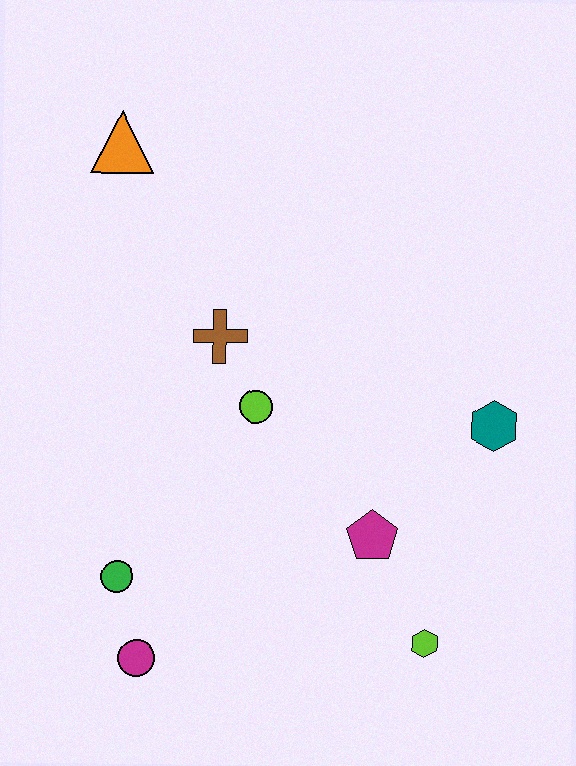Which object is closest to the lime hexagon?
The magenta pentagon is closest to the lime hexagon.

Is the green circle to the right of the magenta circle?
No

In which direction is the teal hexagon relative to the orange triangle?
The teal hexagon is to the right of the orange triangle.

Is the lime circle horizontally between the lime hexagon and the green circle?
Yes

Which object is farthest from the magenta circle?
The orange triangle is farthest from the magenta circle.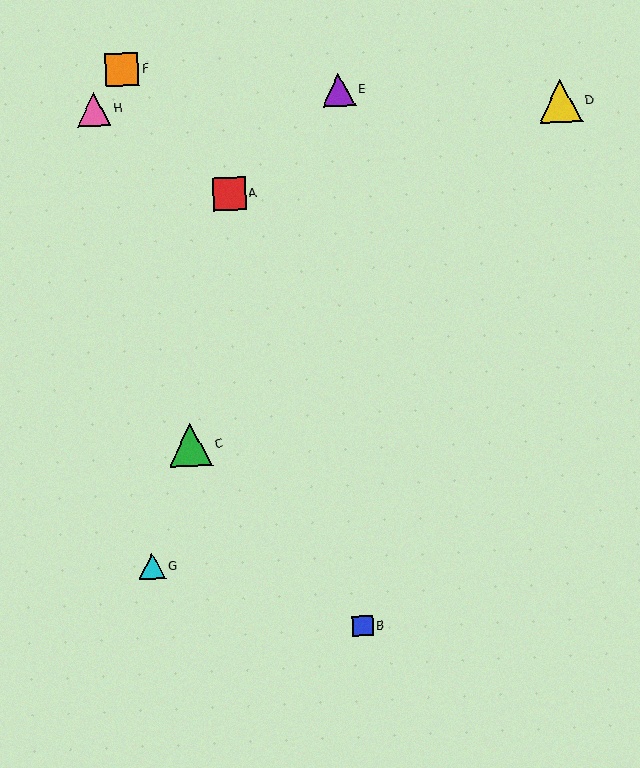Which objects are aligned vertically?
Objects B, E are aligned vertically.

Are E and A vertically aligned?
No, E is at x≈339 and A is at x≈229.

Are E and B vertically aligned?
Yes, both are at x≈339.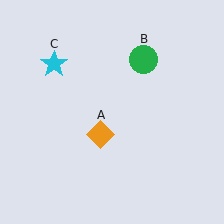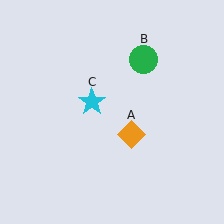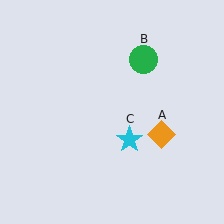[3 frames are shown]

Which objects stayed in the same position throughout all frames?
Green circle (object B) remained stationary.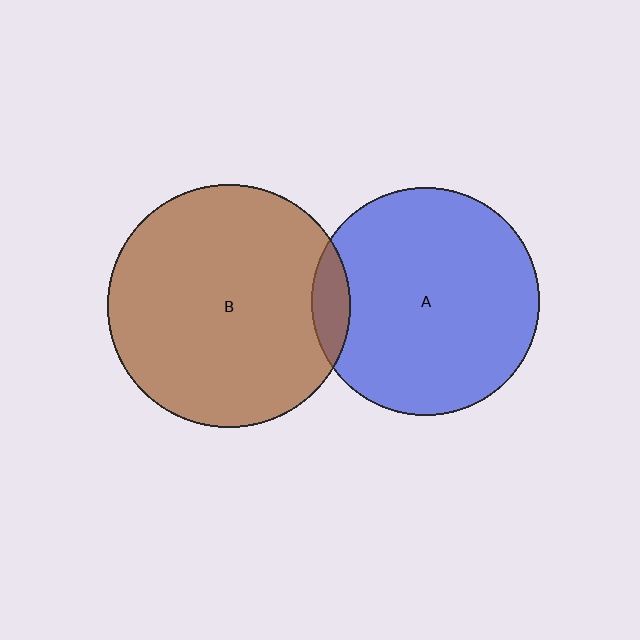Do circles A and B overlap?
Yes.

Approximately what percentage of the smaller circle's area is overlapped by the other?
Approximately 10%.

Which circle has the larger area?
Circle B (brown).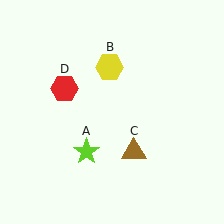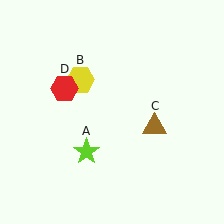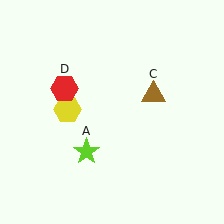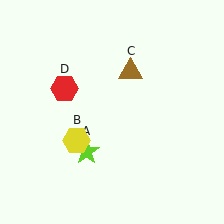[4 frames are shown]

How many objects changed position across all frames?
2 objects changed position: yellow hexagon (object B), brown triangle (object C).